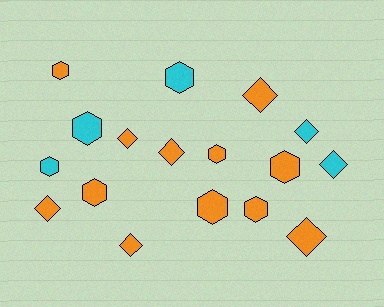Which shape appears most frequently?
Hexagon, with 9 objects.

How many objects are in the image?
There are 17 objects.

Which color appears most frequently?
Orange, with 12 objects.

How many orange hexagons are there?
There are 6 orange hexagons.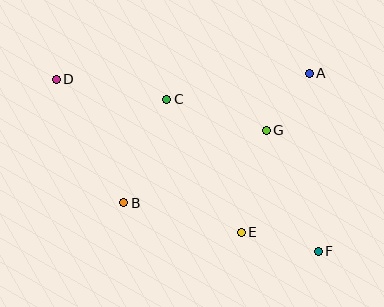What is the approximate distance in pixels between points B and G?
The distance between B and G is approximately 160 pixels.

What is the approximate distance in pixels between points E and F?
The distance between E and F is approximately 79 pixels.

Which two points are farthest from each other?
Points D and F are farthest from each other.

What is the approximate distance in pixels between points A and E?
The distance between A and E is approximately 173 pixels.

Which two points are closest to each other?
Points A and G are closest to each other.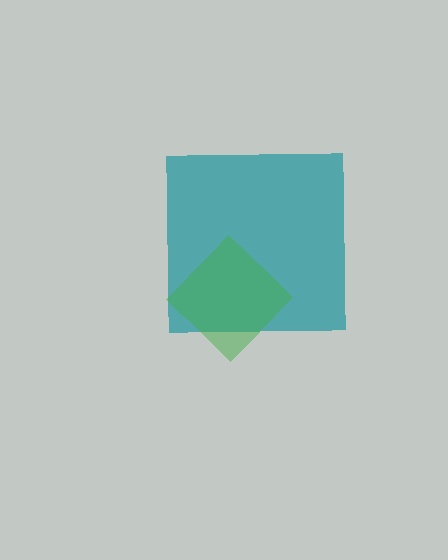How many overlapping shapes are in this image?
There are 2 overlapping shapes in the image.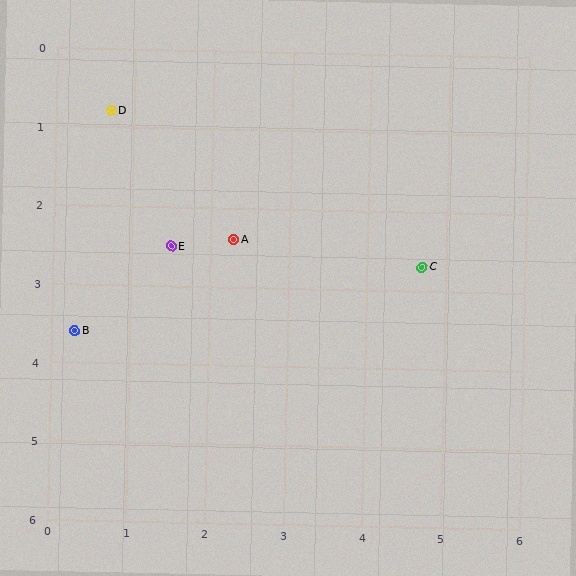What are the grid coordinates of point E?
Point E is at approximately (1.5, 2.5).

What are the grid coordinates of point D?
Point D is at approximately (0.7, 0.8).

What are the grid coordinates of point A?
Point A is at approximately (2.3, 2.4).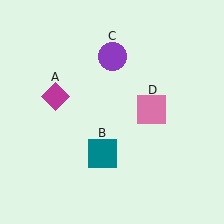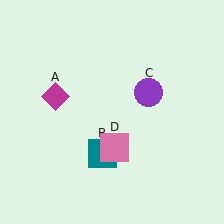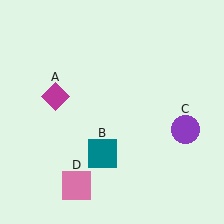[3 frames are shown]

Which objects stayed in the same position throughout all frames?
Magenta diamond (object A) and teal square (object B) remained stationary.